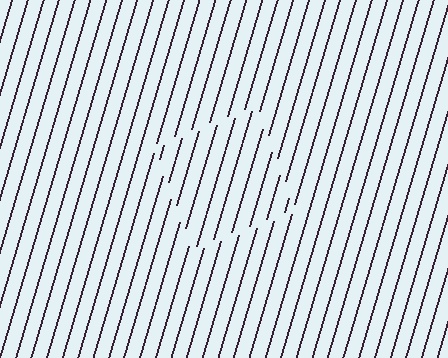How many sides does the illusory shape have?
4 sides — the line-ends trace a square.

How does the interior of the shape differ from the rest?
The interior of the shape contains the same grating, shifted by half a period — the contour is defined by the phase discontinuity where line-ends from the inner and outer gratings abut.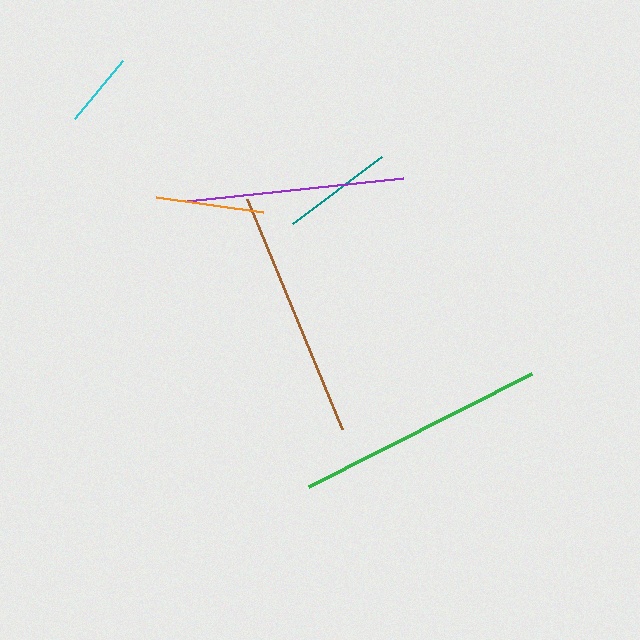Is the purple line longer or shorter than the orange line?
The purple line is longer than the orange line.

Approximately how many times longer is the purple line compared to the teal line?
The purple line is approximately 1.9 times the length of the teal line.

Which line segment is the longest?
The green line is the longest at approximately 250 pixels.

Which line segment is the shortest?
The cyan line is the shortest at approximately 75 pixels.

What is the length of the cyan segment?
The cyan segment is approximately 75 pixels long.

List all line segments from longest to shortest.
From longest to shortest: green, brown, purple, teal, orange, cyan.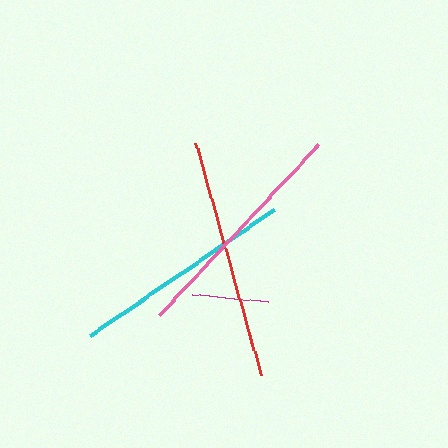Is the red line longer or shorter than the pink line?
The red line is longer than the pink line.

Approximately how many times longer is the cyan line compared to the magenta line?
The cyan line is approximately 2.9 times the length of the magenta line.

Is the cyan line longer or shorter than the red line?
The red line is longer than the cyan line.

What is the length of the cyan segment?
The cyan segment is approximately 222 pixels long.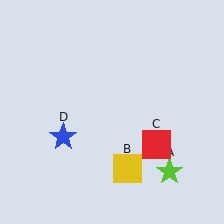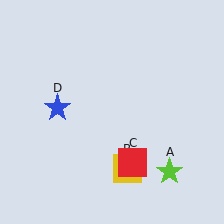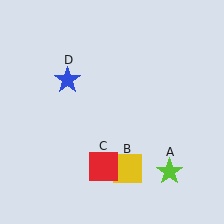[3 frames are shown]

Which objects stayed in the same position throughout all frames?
Lime star (object A) and yellow square (object B) remained stationary.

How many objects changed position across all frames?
2 objects changed position: red square (object C), blue star (object D).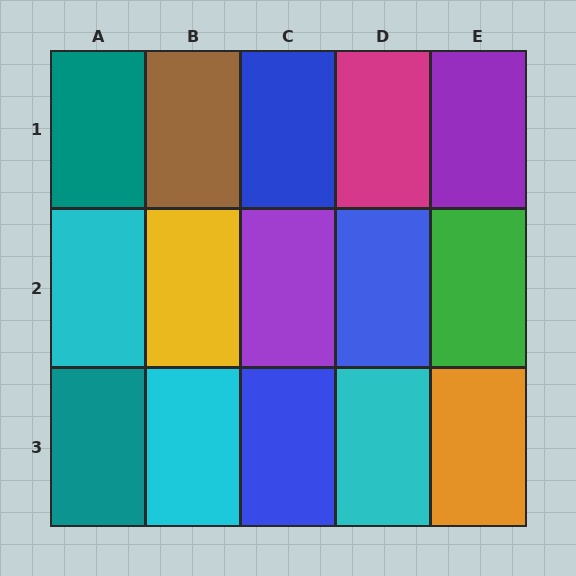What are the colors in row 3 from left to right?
Teal, cyan, blue, cyan, orange.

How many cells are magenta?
1 cell is magenta.